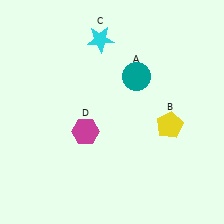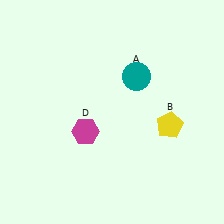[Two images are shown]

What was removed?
The cyan star (C) was removed in Image 2.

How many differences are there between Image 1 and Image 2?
There is 1 difference between the two images.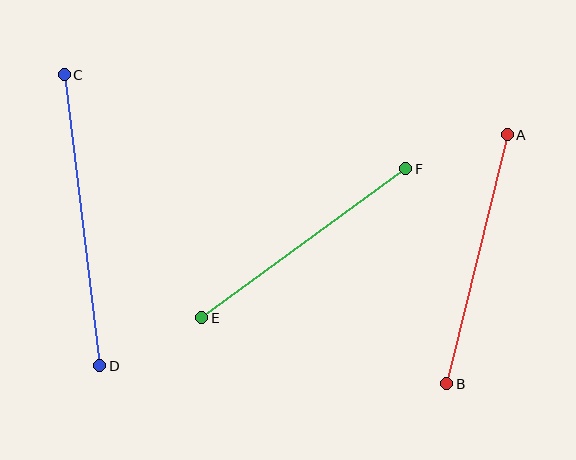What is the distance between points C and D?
The distance is approximately 293 pixels.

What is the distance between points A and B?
The distance is approximately 256 pixels.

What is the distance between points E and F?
The distance is approximately 253 pixels.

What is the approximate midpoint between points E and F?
The midpoint is at approximately (304, 243) pixels.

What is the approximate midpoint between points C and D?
The midpoint is at approximately (82, 220) pixels.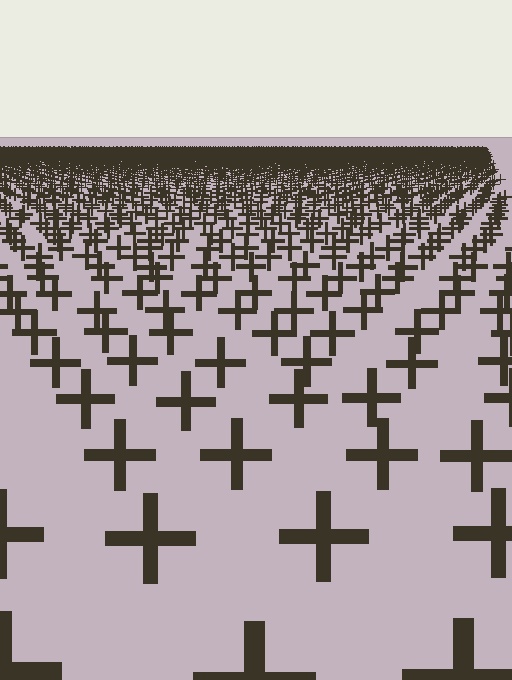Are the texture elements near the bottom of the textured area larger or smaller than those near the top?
Larger. Near the bottom, elements are closer to the viewer and appear at a bigger on-screen size.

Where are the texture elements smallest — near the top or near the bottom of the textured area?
Near the top.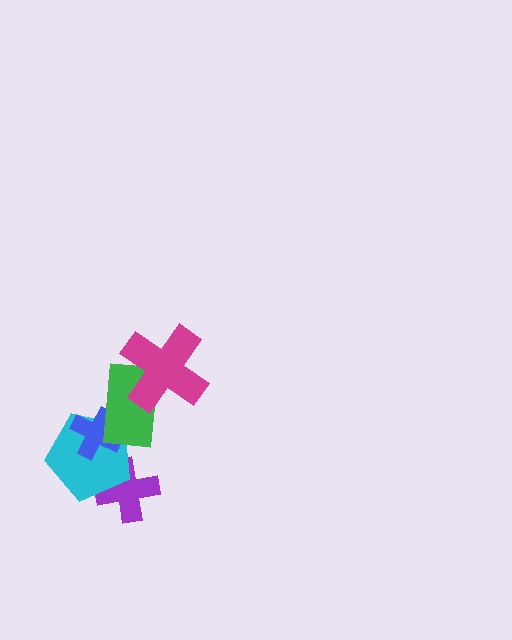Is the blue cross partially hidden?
Yes, it is partially covered by another shape.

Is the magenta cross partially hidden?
No, no other shape covers it.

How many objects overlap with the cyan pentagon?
3 objects overlap with the cyan pentagon.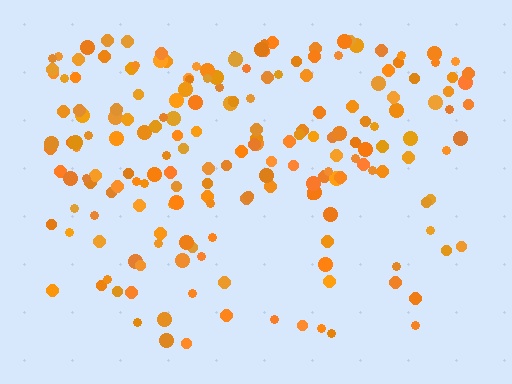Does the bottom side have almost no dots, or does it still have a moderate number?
Still a moderate number, just noticeably fewer than the top.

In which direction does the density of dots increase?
From bottom to top, with the top side densest.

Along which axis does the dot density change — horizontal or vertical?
Vertical.